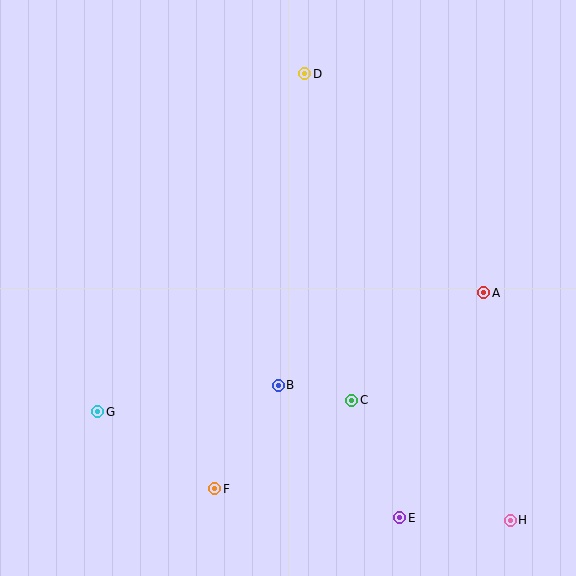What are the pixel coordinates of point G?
Point G is at (98, 412).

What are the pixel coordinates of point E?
Point E is at (400, 518).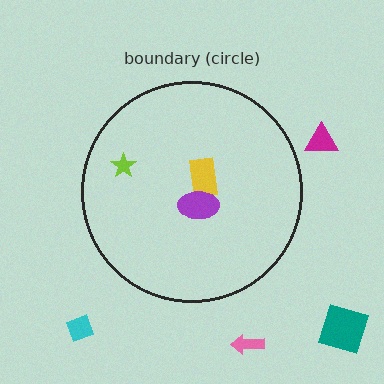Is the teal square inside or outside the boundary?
Outside.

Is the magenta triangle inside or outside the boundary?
Outside.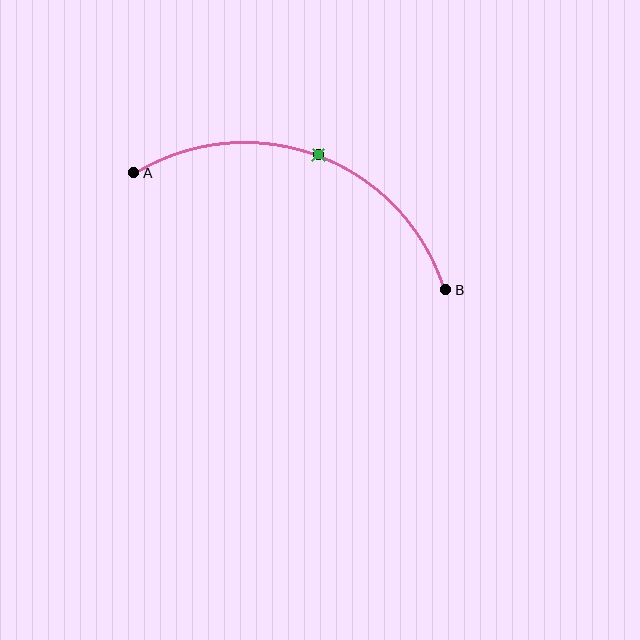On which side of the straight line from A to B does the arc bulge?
The arc bulges above the straight line connecting A and B.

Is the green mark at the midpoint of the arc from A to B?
Yes. The green mark lies on the arc at equal arc-length from both A and B — it is the arc midpoint.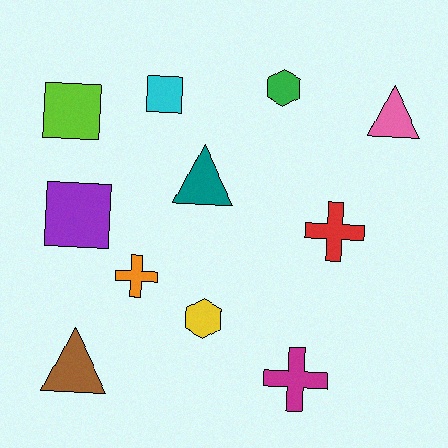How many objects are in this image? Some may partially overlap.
There are 11 objects.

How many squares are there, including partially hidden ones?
There are 3 squares.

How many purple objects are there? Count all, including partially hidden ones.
There is 1 purple object.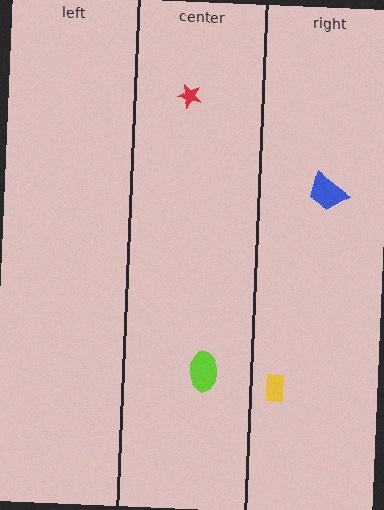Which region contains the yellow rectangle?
The right region.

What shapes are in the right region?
The blue trapezoid, the yellow rectangle.